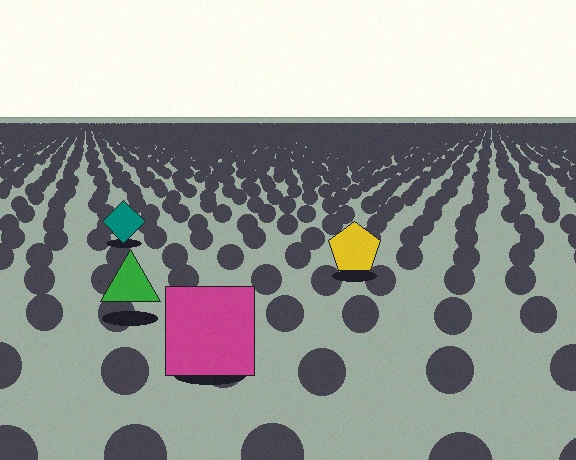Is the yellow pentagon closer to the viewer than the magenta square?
No. The magenta square is closer — you can tell from the texture gradient: the ground texture is coarser near it.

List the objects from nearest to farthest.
From nearest to farthest: the magenta square, the green triangle, the yellow pentagon, the teal diamond.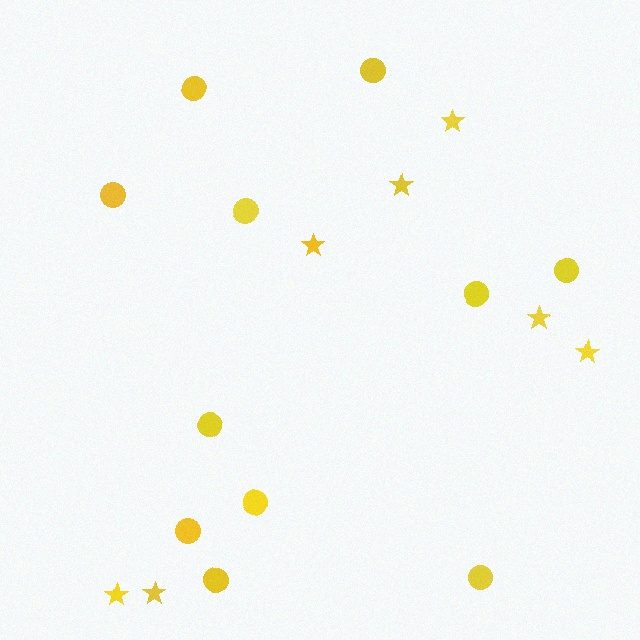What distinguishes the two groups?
There are 2 groups: one group of stars (7) and one group of circles (11).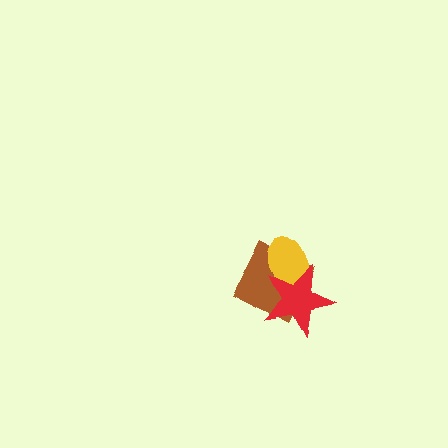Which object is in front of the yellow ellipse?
The red star is in front of the yellow ellipse.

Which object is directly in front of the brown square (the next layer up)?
The yellow ellipse is directly in front of the brown square.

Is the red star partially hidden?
No, no other shape covers it.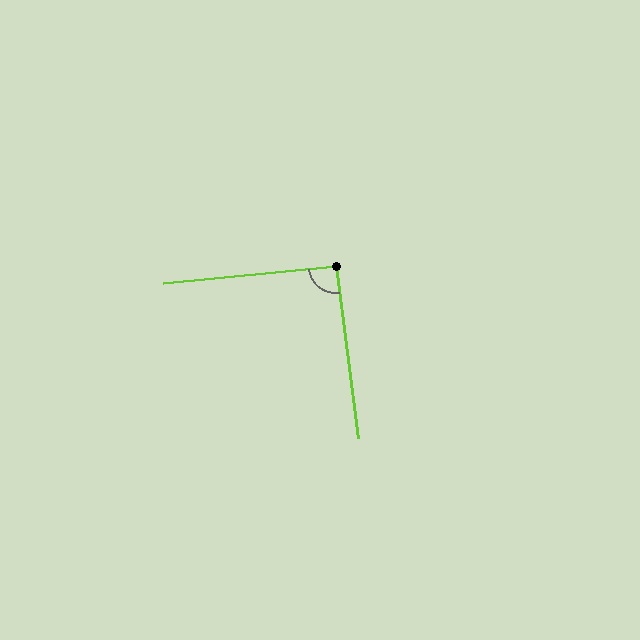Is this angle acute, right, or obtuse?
It is approximately a right angle.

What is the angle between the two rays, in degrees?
Approximately 92 degrees.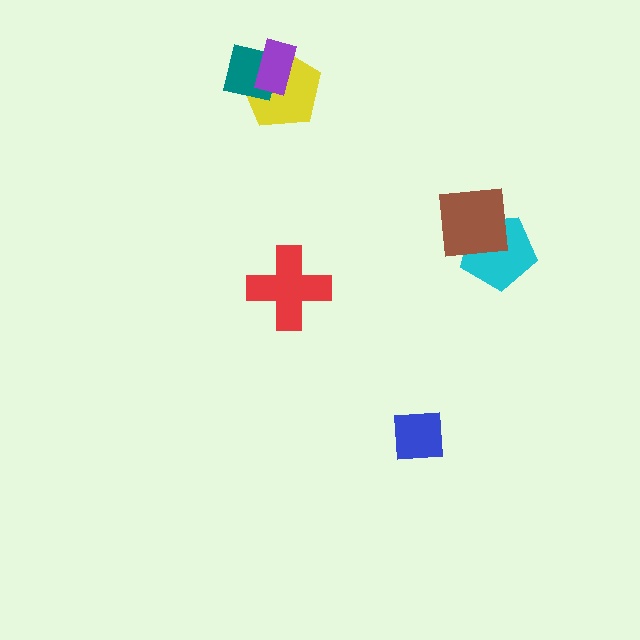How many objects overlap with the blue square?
0 objects overlap with the blue square.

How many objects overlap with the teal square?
2 objects overlap with the teal square.